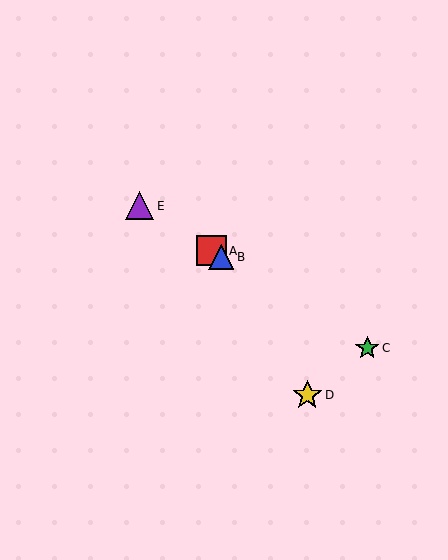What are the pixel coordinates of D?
Object D is at (307, 395).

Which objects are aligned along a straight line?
Objects A, B, C, E are aligned along a straight line.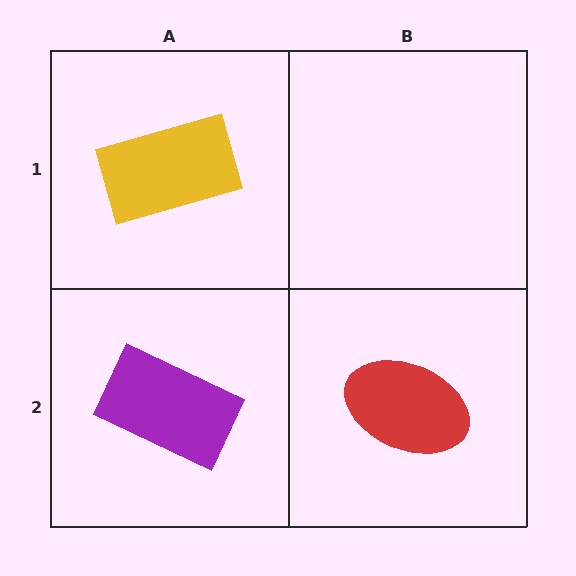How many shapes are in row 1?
1 shape.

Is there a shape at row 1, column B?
No, that cell is empty.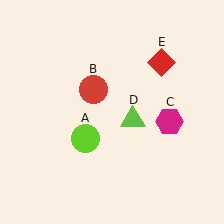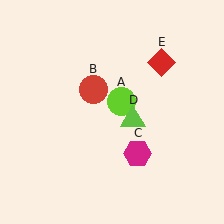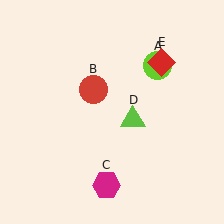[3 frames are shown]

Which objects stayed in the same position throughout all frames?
Red circle (object B) and lime triangle (object D) and red diamond (object E) remained stationary.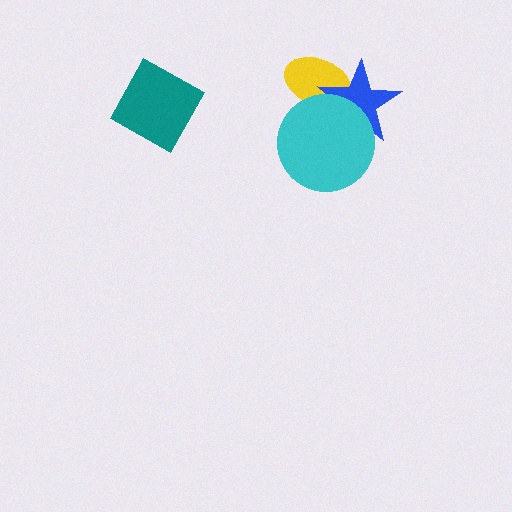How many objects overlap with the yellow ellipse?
2 objects overlap with the yellow ellipse.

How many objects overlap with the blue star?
2 objects overlap with the blue star.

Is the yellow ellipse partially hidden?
Yes, it is partially covered by another shape.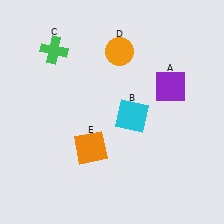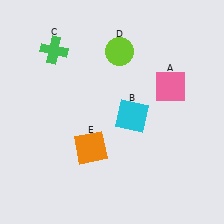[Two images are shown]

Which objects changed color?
A changed from purple to pink. D changed from orange to lime.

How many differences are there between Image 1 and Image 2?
There are 2 differences between the two images.